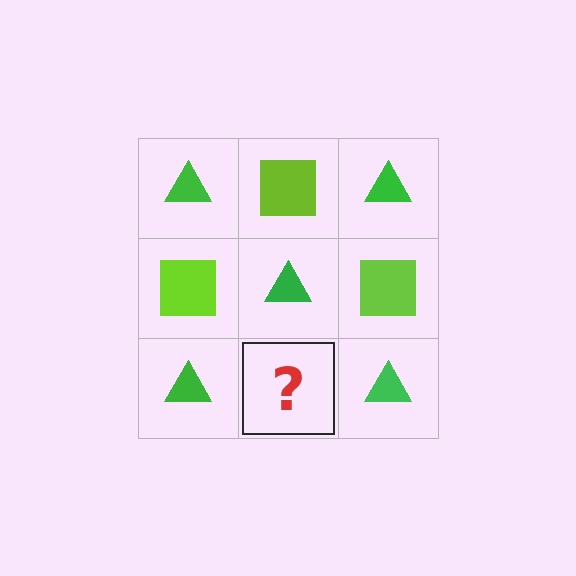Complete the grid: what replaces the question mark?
The question mark should be replaced with a lime square.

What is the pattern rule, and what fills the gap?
The rule is that it alternates green triangle and lime square in a checkerboard pattern. The gap should be filled with a lime square.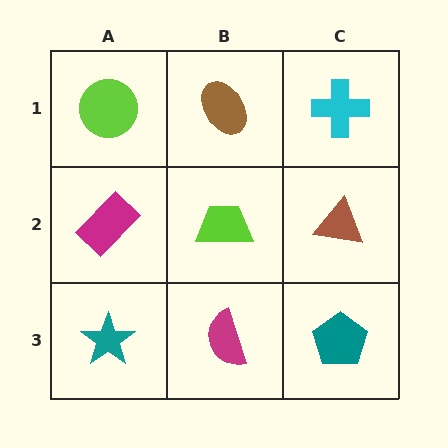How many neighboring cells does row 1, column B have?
3.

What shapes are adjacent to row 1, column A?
A magenta rectangle (row 2, column A), a brown ellipse (row 1, column B).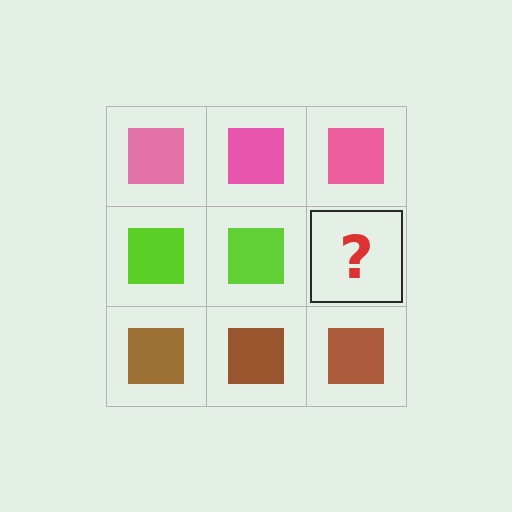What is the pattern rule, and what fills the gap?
The rule is that each row has a consistent color. The gap should be filled with a lime square.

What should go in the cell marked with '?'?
The missing cell should contain a lime square.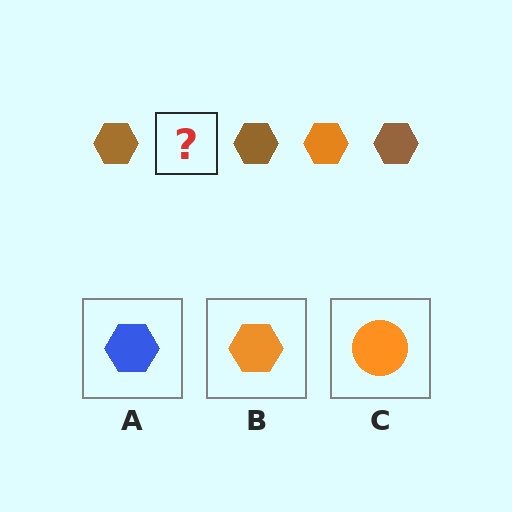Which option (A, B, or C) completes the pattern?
B.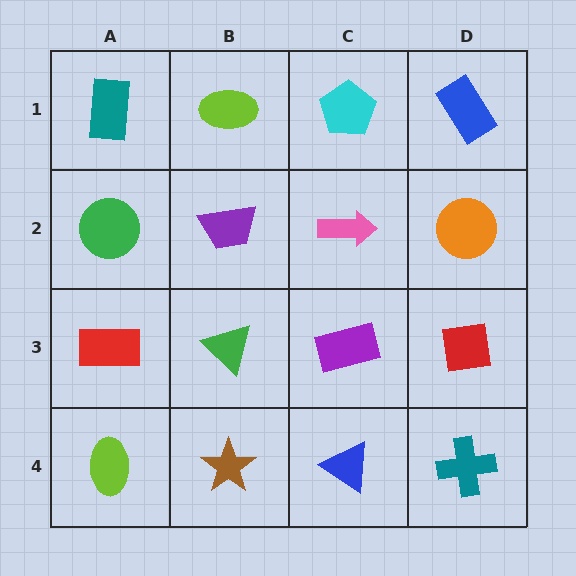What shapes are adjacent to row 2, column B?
A lime ellipse (row 1, column B), a green triangle (row 3, column B), a green circle (row 2, column A), a pink arrow (row 2, column C).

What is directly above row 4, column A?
A red rectangle.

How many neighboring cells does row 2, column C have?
4.